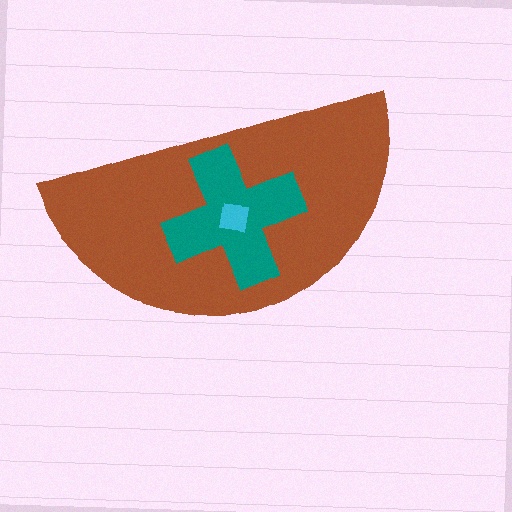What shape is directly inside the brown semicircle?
The teal cross.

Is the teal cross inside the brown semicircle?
Yes.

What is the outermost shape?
The brown semicircle.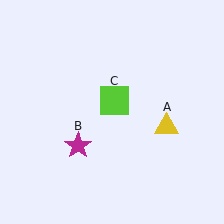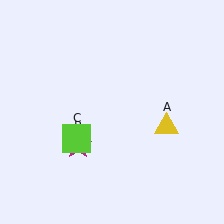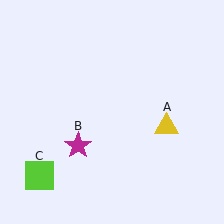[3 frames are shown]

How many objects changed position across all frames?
1 object changed position: lime square (object C).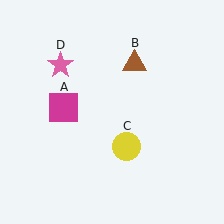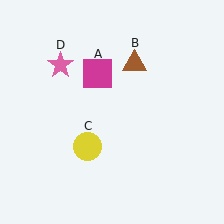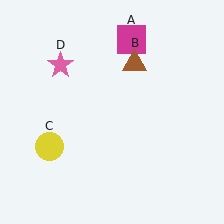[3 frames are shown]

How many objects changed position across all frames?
2 objects changed position: magenta square (object A), yellow circle (object C).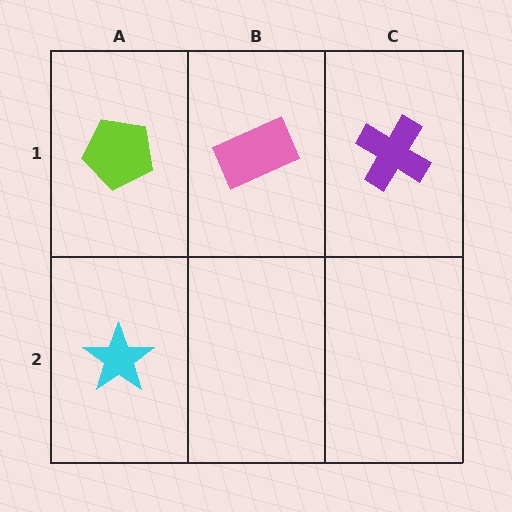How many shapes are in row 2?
1 shape.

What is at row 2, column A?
A cyan star.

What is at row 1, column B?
A pink rectangle.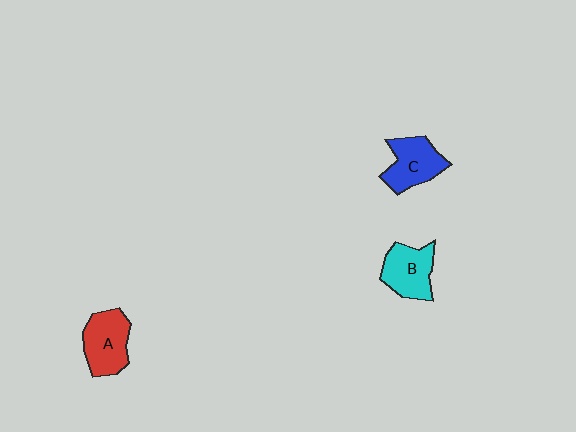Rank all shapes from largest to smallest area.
From largest to smallest: A (red), B (cyan), C (blue).